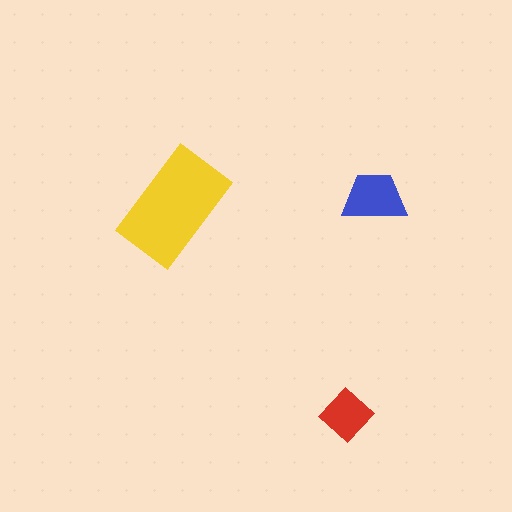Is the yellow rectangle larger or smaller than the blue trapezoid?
Larger.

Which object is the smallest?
The red diamond.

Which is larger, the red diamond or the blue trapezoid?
The blue trapezoid.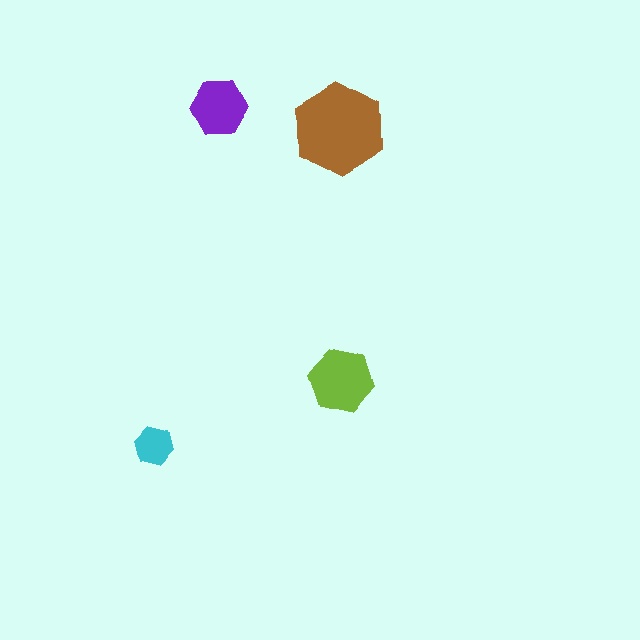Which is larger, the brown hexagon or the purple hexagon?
The brown one.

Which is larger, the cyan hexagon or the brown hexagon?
The brown one.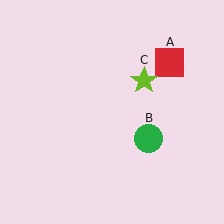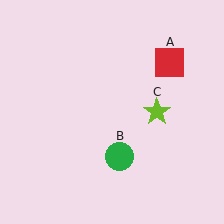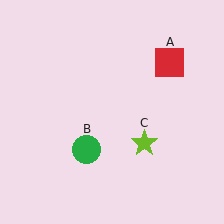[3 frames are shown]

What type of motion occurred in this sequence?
The green circle (object B), lime star (object C) rotated clockwise around the center of the scene.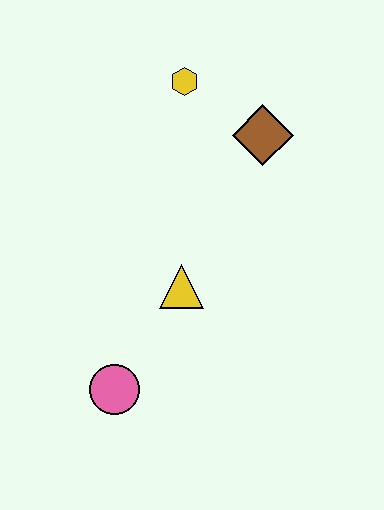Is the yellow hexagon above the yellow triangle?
Yes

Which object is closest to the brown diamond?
The yellow hexagon is closest to the brown diamond.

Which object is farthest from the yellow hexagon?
The pink circle is farthest from the yellow hexagon.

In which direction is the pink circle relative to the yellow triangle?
The pink circle is below the yellow triangle.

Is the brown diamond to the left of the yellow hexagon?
No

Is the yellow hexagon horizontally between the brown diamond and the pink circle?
Yes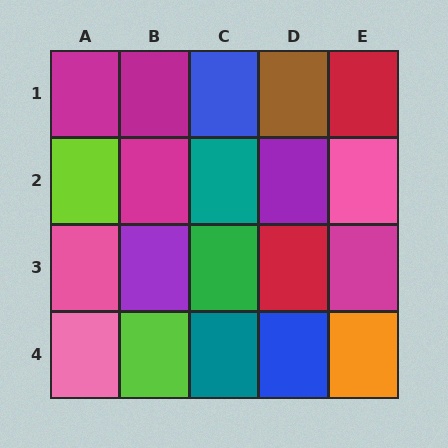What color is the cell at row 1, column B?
Magenta.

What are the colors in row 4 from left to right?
Pink, lime, teal, blue, orange.